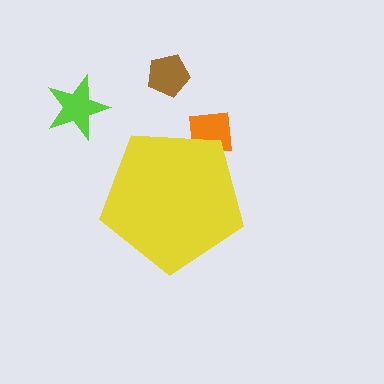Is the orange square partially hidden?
Yes, the orange square is partially hidden behind the yellow pentagon.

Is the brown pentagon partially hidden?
No, the brown pentagon is fully visible.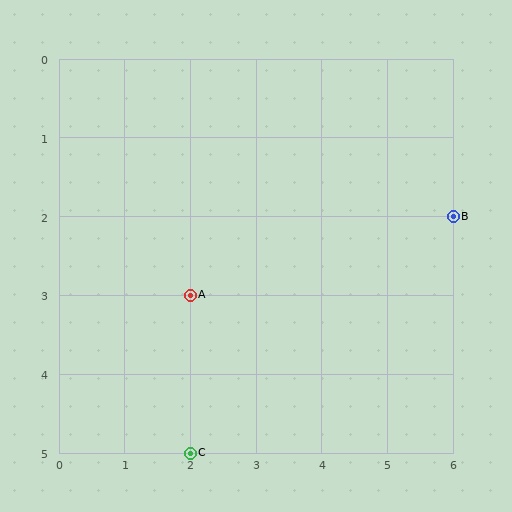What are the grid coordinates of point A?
Point A is at grid coordinates (2, 3).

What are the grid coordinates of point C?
Point C is at grid coordinates (2, 5).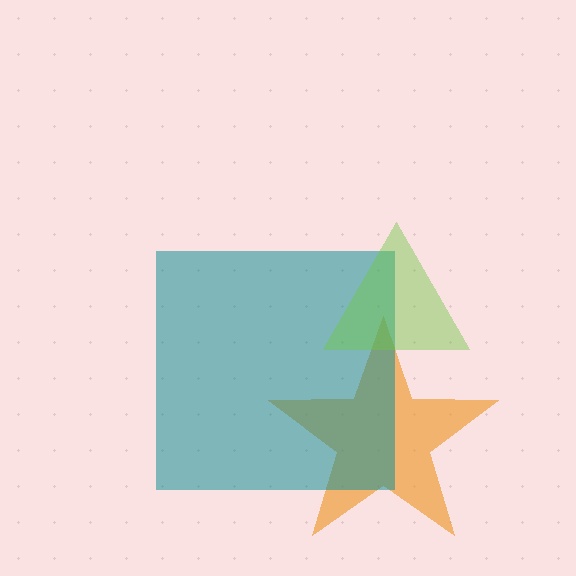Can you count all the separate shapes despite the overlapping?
Yes, there are 3 separate shapes.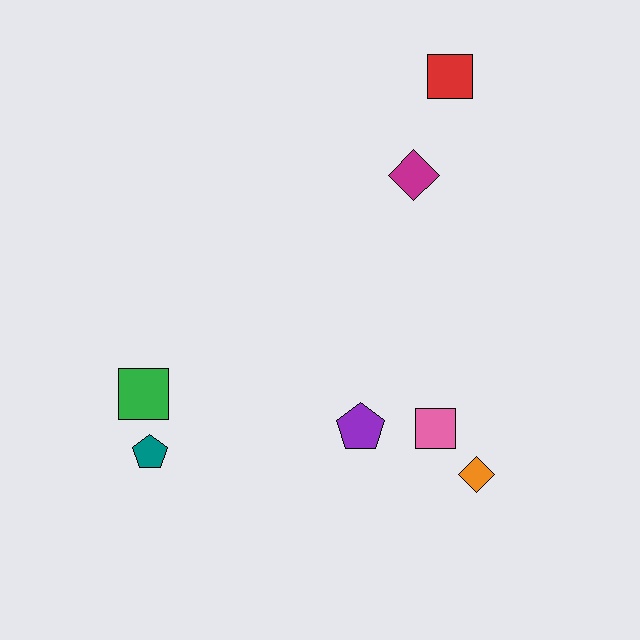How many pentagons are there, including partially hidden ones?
There are 2 pentagons.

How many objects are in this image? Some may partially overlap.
There are 7 objects.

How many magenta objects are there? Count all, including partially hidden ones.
There is 1 magenta object.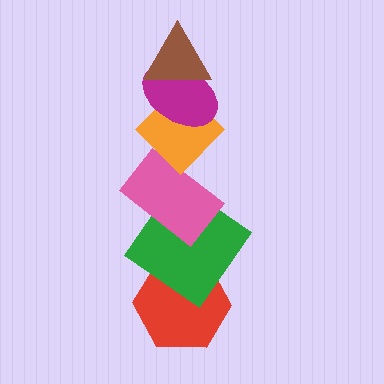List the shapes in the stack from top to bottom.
From top to bottom: the brown triangle, the magenta ellipse, the orange diamond, the pink rectangle, the green diamond, the red hexagon.